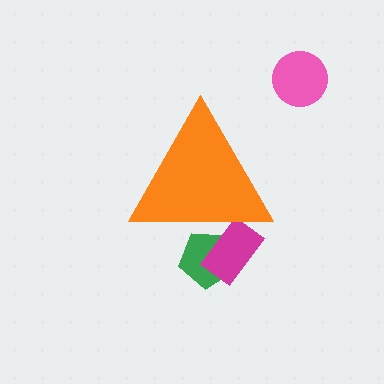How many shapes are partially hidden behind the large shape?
2 shapes are partially hidden.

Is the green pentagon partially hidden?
Yes, the green pentagon is partially hidden behind the orange triangle.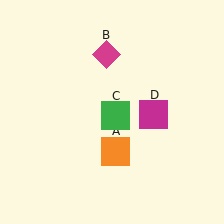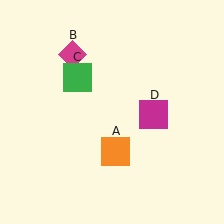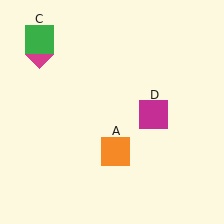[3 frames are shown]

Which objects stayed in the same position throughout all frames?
Orange square (object A) and magenta square (object D) remained stationary.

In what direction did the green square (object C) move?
The green square (object C) moved up and to the left.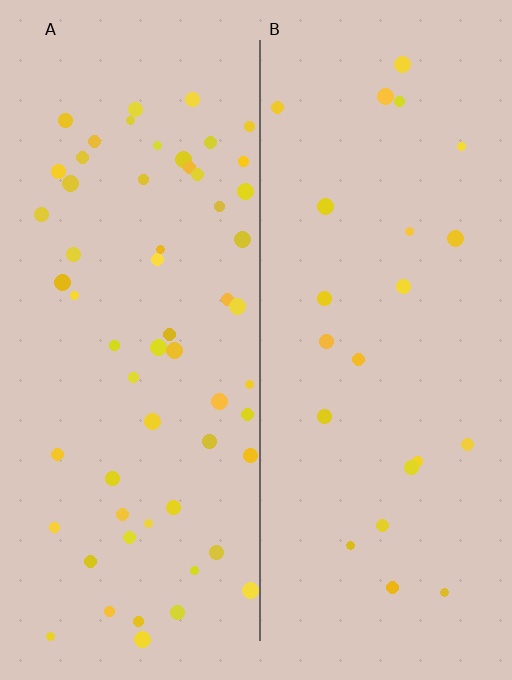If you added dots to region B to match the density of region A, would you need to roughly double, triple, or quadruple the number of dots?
Approximately triple.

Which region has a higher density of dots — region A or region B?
A (the left).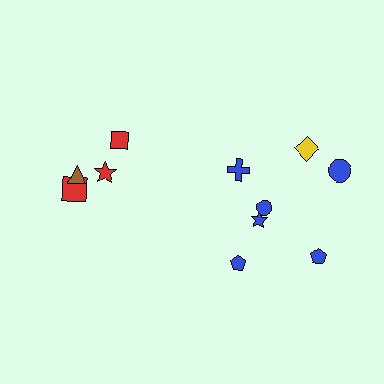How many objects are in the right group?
There are 7 objects.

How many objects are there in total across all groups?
There are 11 objects.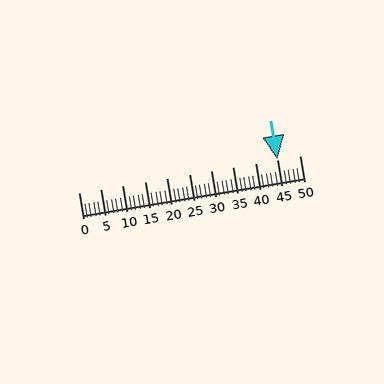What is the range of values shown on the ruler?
The ruler shows values from 0 to 50.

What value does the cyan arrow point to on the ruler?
The cyan arrow points to approximately 45.